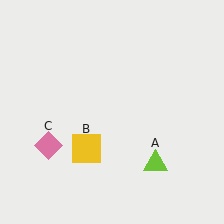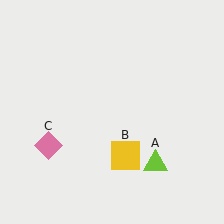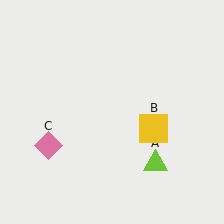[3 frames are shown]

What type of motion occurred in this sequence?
The yellow square (object B) rotated counterclockwise around the center of the scene.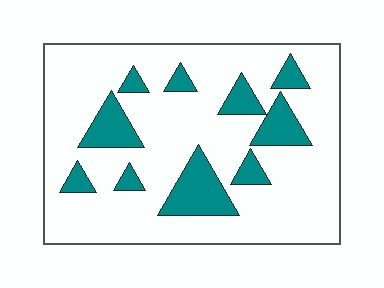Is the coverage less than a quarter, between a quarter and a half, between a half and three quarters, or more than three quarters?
Less than a quarter.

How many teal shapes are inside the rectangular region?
10.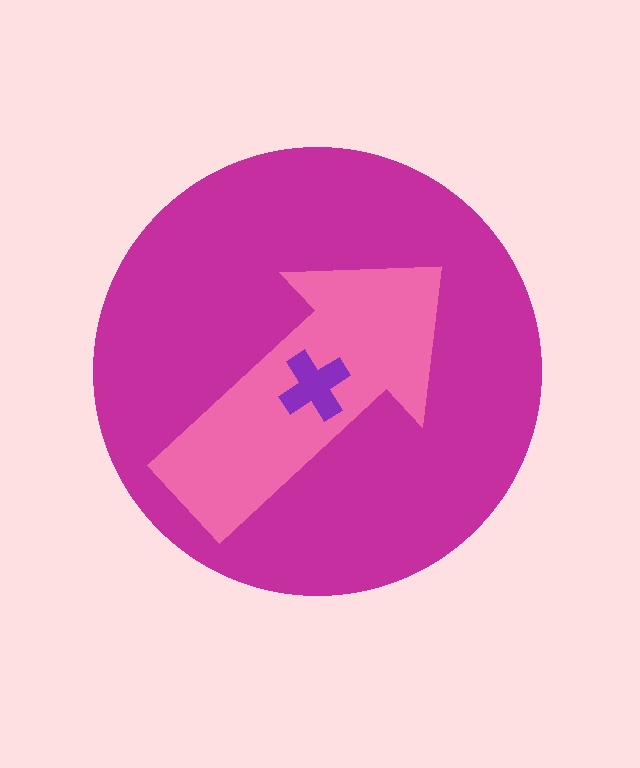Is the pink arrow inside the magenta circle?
Yes.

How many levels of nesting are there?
3.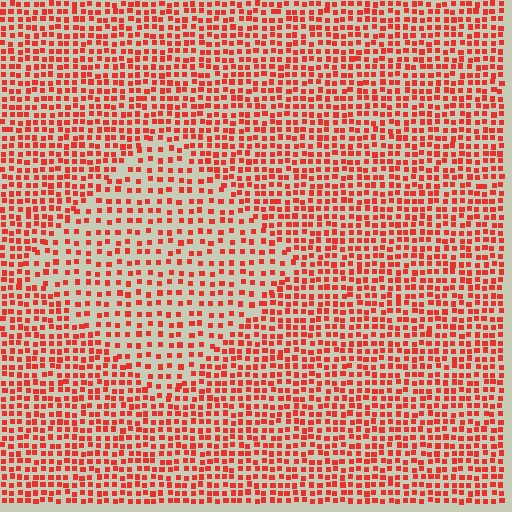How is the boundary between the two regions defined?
The boundary is defined by a change in element density (approximately 1.7x ratio). All elements are the same color, size, and shape.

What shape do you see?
I see a diamond.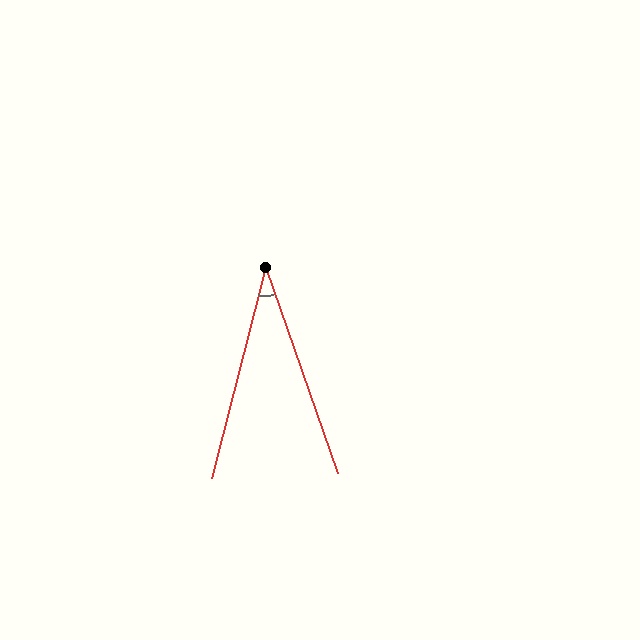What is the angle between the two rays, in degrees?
Approximately 34 degrees.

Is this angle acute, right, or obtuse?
It is acute.